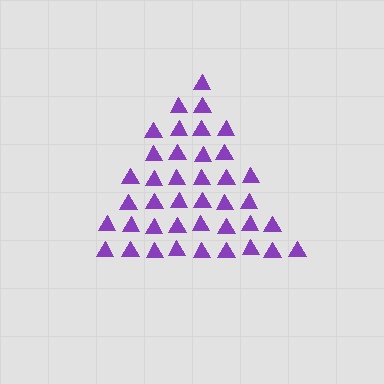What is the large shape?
The large shape is a triangle.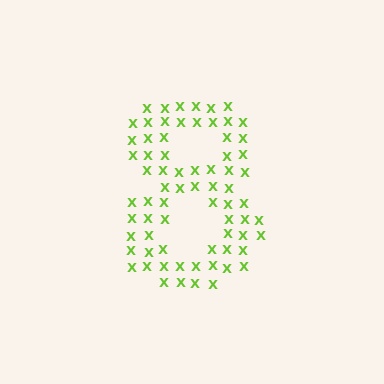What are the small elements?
The small elements are letter X's.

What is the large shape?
The large shape is the digit 8.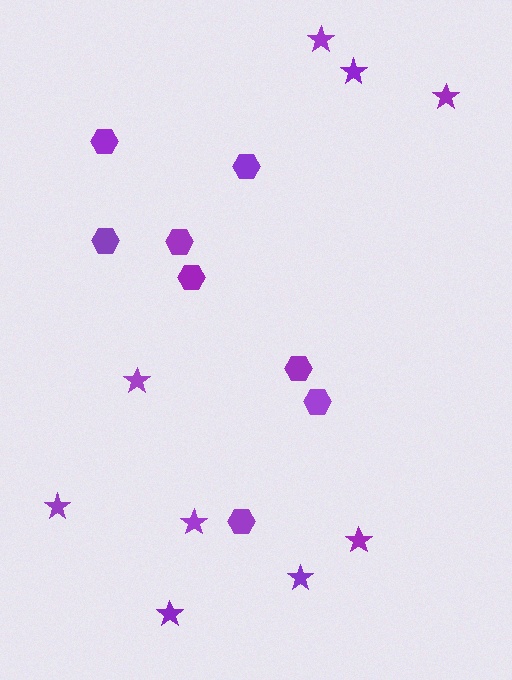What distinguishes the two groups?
There are 2 groups: one group of stars (9) and one group of hexagons (8).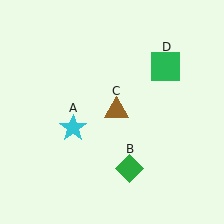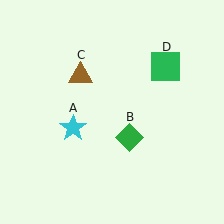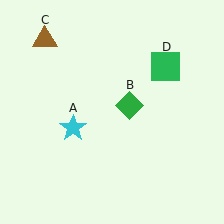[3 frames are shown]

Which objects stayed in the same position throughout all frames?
Cyan star (object A) and green square (object D) remained stationary.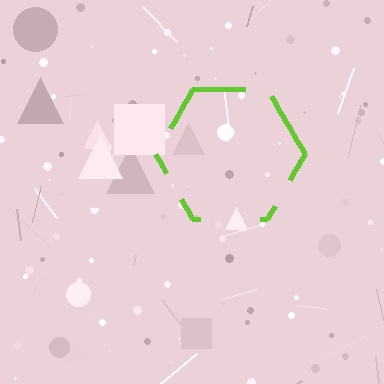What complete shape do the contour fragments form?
The contour fragments form a hexagon.